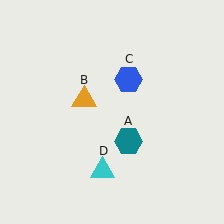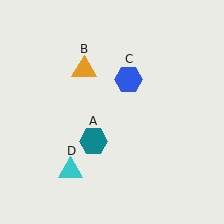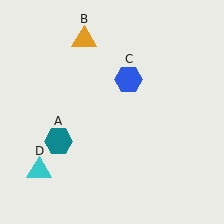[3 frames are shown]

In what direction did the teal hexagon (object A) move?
The teal hexagon (object A) moved left.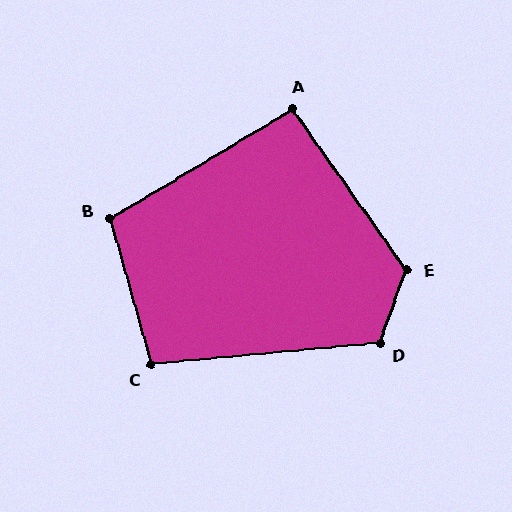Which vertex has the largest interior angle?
E, at approximately 124 degrees.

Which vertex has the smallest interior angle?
A, at approximately 95 degrees.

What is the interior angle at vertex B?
Approximately 105 degrees (obtuse).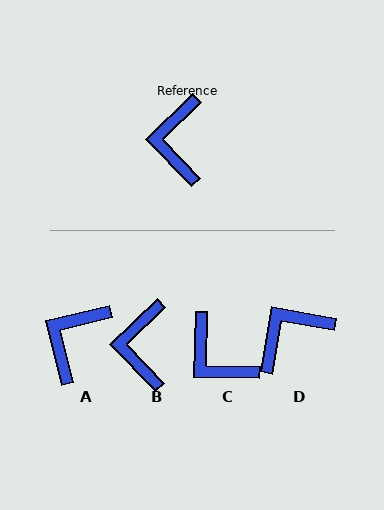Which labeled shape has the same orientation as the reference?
B.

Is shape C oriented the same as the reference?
No, it is off by about 45 degrees.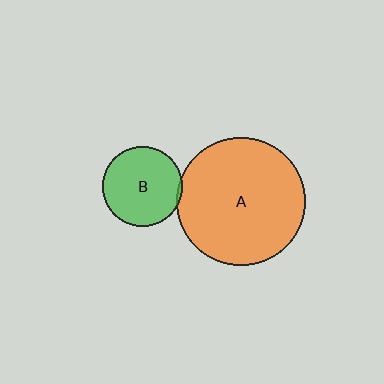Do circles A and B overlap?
Yes.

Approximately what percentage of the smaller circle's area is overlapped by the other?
Approximately 5%.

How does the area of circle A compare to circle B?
Approximately 2.5 times.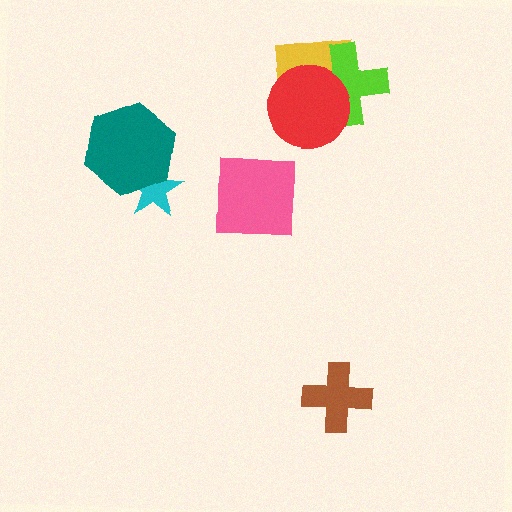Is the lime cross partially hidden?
Yes, it is partially covered by another shape.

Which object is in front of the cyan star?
The teal hexagon is in front of the cyan star.